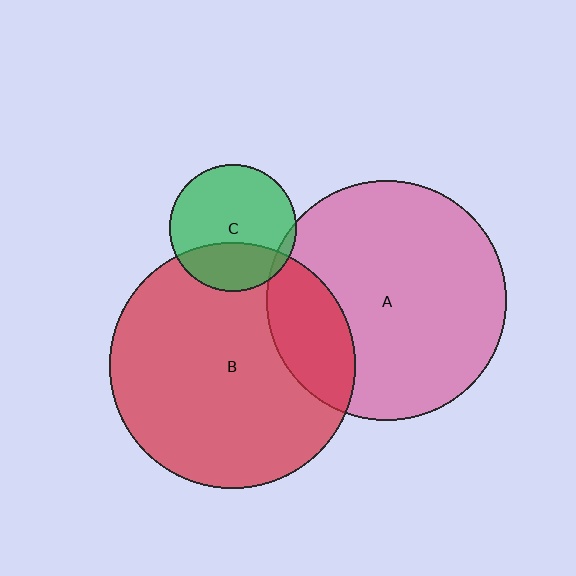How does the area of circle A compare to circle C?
Approximately 3.6 times.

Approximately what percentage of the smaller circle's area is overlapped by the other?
Approximately 20%.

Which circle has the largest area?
Circle B (red).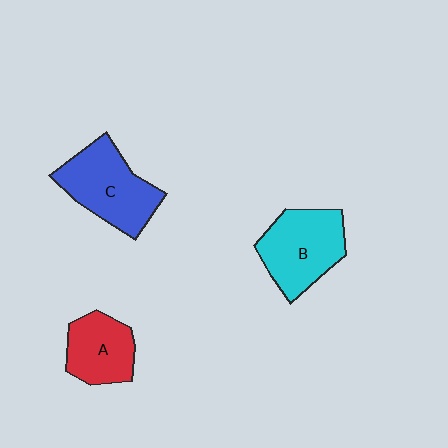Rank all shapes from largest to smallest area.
From largest to smallest: C (blue), B (cyan), A (red).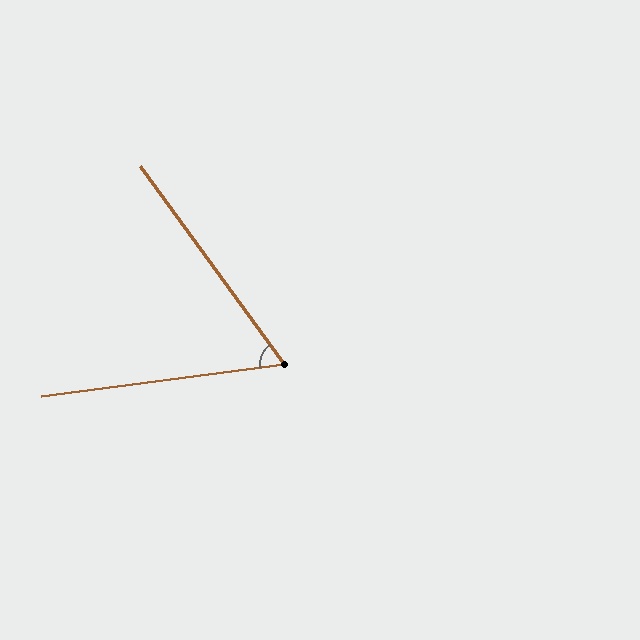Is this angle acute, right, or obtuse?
It is acute.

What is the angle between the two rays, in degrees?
Approximately 61 degrees.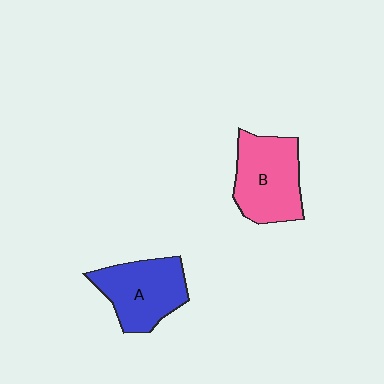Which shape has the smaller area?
Shape A (blue).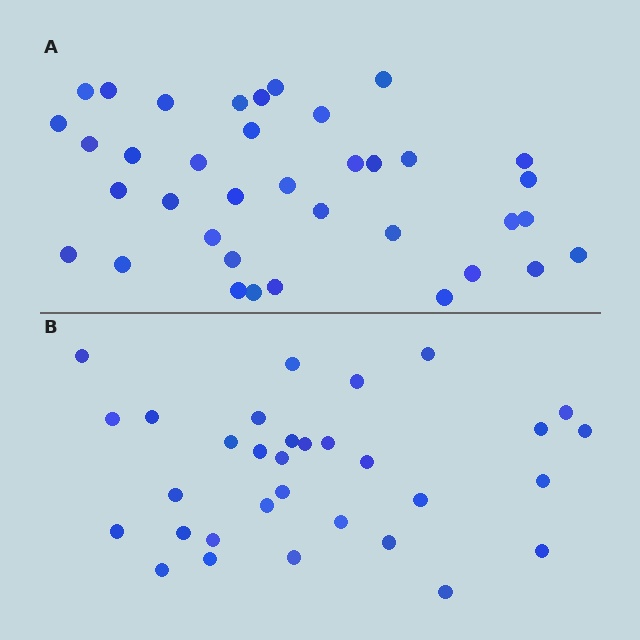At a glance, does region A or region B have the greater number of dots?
Region A (the top region) has more dots.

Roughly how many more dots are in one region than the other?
Region A has about 5 more dots than region B.